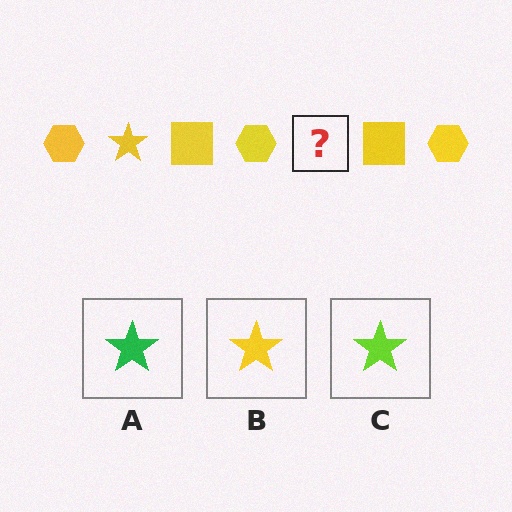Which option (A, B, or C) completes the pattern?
B.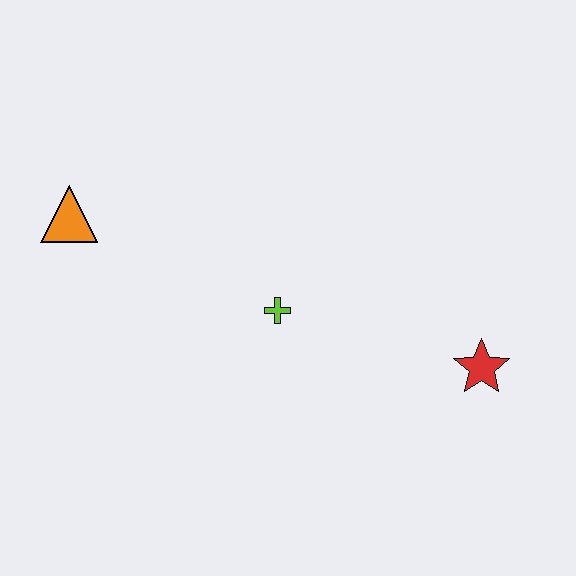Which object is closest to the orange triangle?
The lime cross is closest to the orange triangle.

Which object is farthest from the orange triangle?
The red star is farthest from the orange triangle.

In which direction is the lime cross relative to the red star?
The lime cross is to the left of the red star.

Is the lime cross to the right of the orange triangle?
Yes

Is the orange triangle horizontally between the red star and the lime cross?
No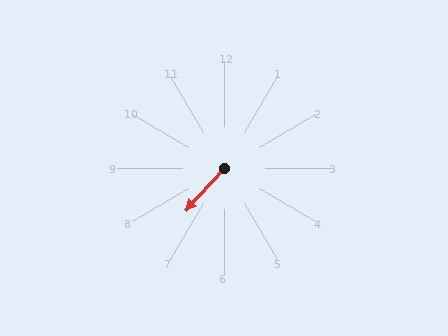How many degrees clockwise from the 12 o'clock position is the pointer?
Approximately 222 degrees.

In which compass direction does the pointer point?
Southwest.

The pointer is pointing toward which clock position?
Roughly 7 o'clock.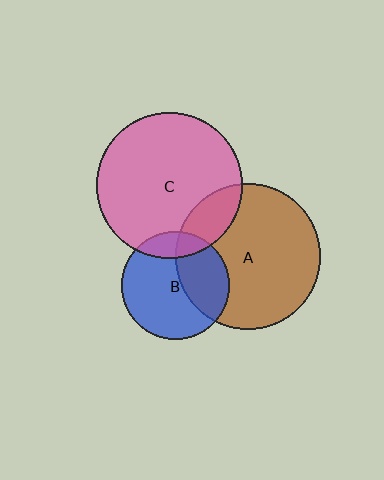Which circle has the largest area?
Circle C (pink).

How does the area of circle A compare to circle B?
Approximately 1.8 times.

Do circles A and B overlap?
Yes.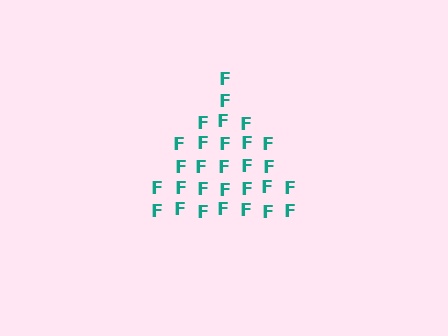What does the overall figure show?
The overall figure shows a triangle.